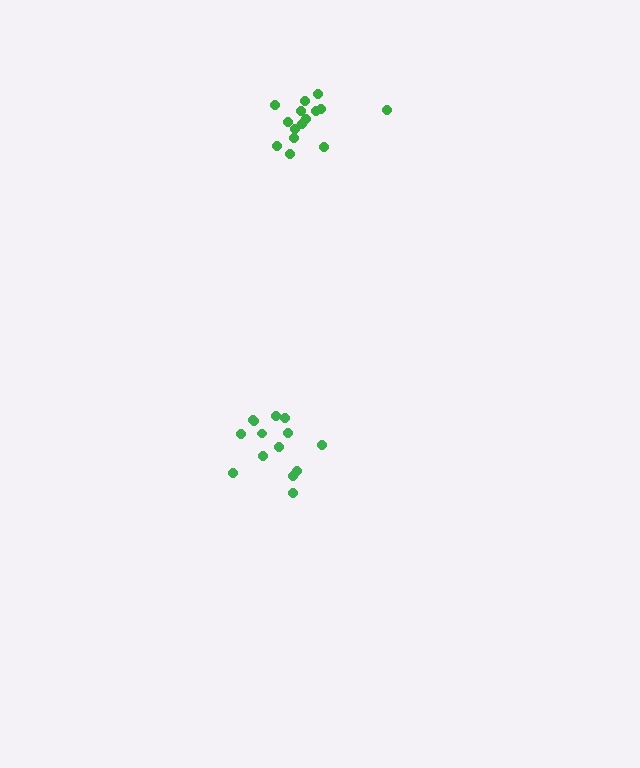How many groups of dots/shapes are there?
There are 2 groups.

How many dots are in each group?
Group 1: 15 dots, Group 2: 15 dots (30 total).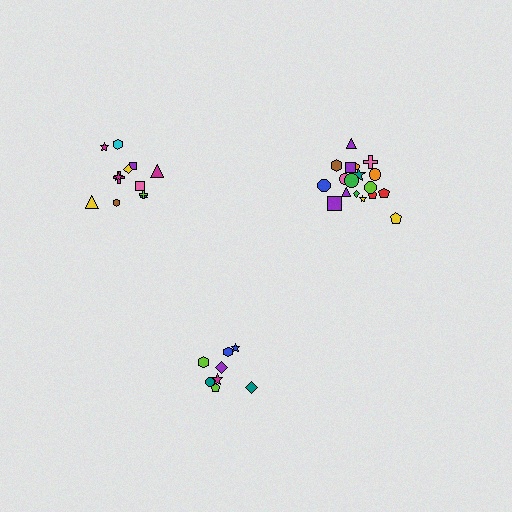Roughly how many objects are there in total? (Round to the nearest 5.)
Roughly 40 objects in total.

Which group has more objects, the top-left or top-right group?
The top-right group.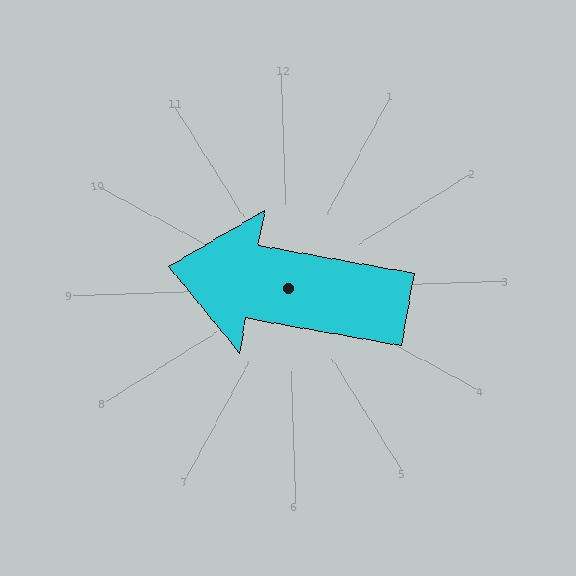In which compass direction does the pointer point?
West.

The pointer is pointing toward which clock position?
Roughly 9 o'clock.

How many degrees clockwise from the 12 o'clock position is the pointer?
Approximately 282 degrees.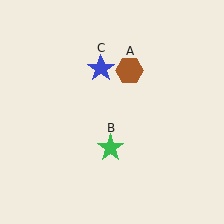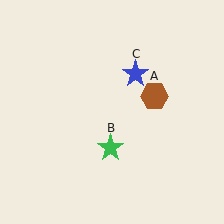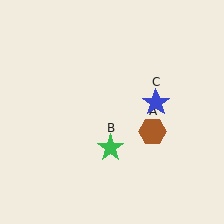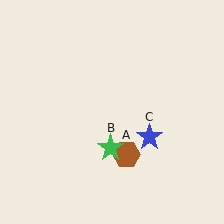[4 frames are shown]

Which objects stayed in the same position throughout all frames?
Green star (object B) remained stationary.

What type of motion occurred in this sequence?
The brown hexagon (object A), blue star (object C) rotated clockwise around the center of the scene.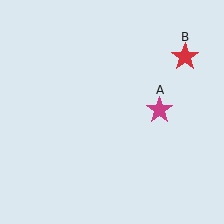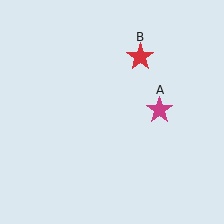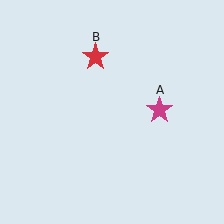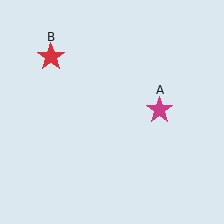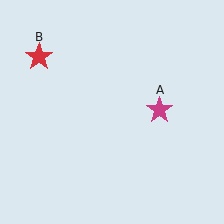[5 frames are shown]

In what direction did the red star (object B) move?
The red star (object B) moved left.